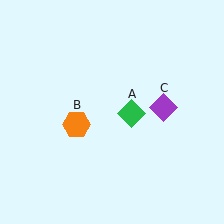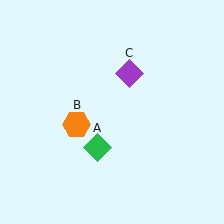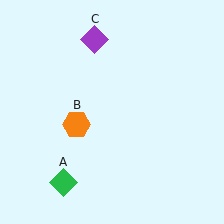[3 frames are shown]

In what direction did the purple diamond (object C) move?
The purple diamond (object C) moved up and to the left.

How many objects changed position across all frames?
2 objects changed position: green diamond (object A), purple diamond (object C).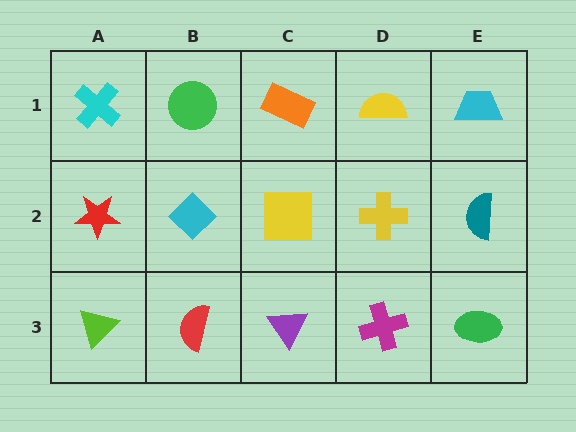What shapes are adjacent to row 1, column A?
A red star (row 2, column A), a green circle (row 1, column B).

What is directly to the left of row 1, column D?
An orange rectangle.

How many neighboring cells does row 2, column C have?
4.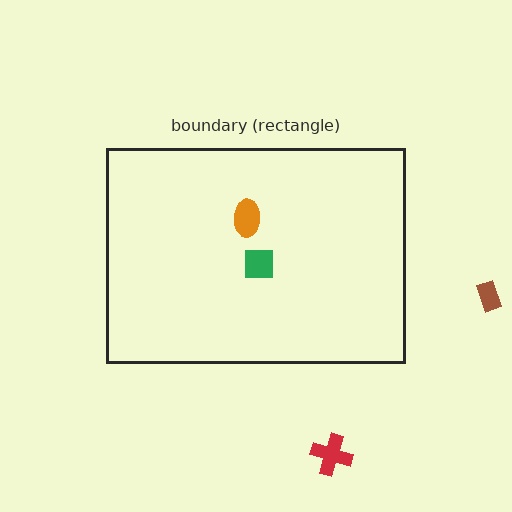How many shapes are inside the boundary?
2 inside, 2 outside.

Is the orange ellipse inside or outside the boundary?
Inside.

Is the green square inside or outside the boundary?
Inside.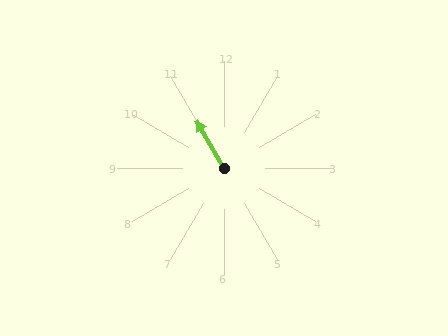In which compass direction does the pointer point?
Northwest.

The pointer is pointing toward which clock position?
Roughly 11 o'clock.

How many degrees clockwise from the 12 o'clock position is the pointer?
Approximately 330 degrees.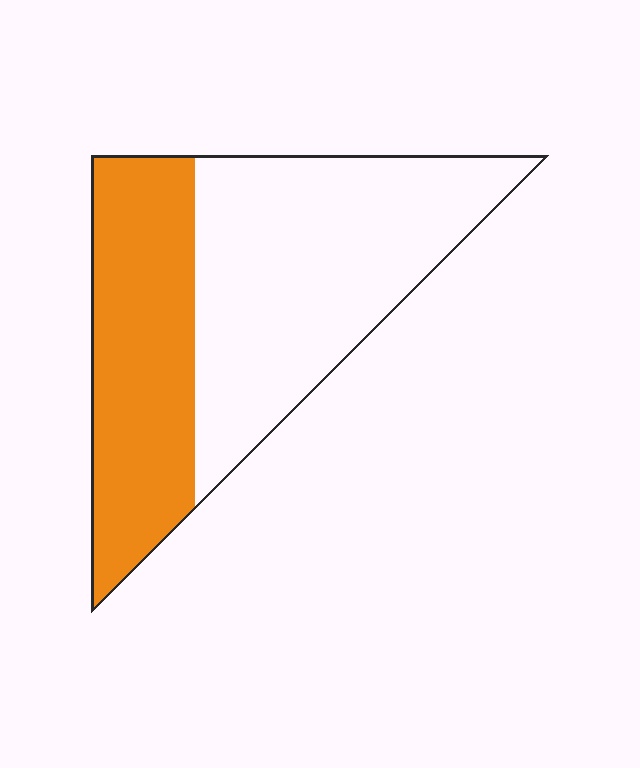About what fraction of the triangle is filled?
About two fifths (2/5).